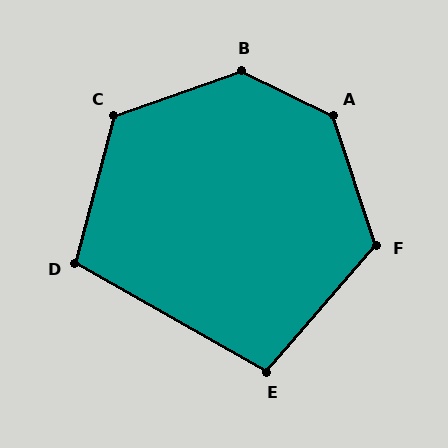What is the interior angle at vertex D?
Approximately 105 degrees (obtuse).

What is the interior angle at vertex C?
Approximately 124 degrees (obtuse).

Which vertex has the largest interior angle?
B, at approximately 135 degrees.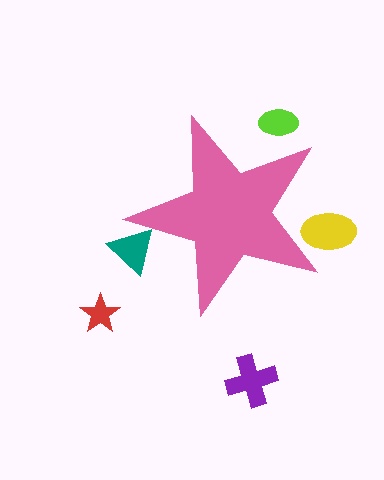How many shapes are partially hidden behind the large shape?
3 shapes are partially hidden.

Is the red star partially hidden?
No, the red star is fully visible.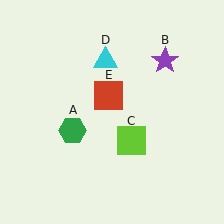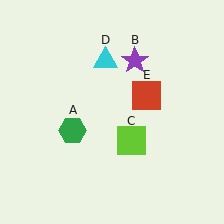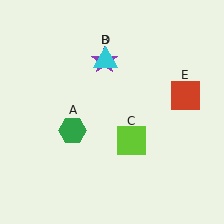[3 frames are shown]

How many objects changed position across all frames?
2 objects changed position: purple star (object B), red square (object E).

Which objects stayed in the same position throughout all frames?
Green hexagon (object A) and lime square (object C) and cyan triangle (object D) remained stationary.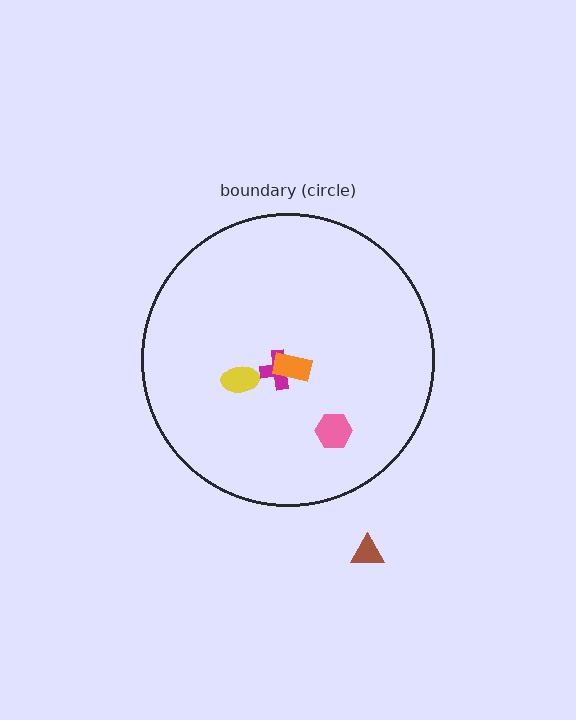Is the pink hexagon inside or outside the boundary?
Inside.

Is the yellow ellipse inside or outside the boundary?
Inside.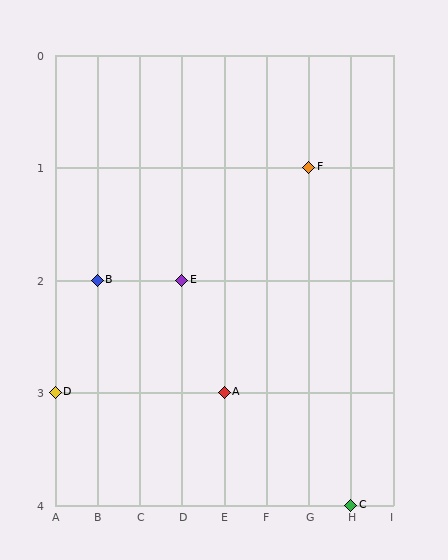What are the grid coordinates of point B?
Point B is at grid coordinates (B, 2).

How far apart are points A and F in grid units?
Points A and F are 2 columns and 2 rows apart (about 2.8 grid units diagonally).